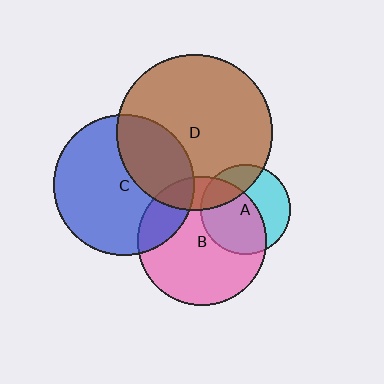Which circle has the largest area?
Circle D (brown).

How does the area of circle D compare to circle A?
Approximately 3.0 times.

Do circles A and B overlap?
Yes.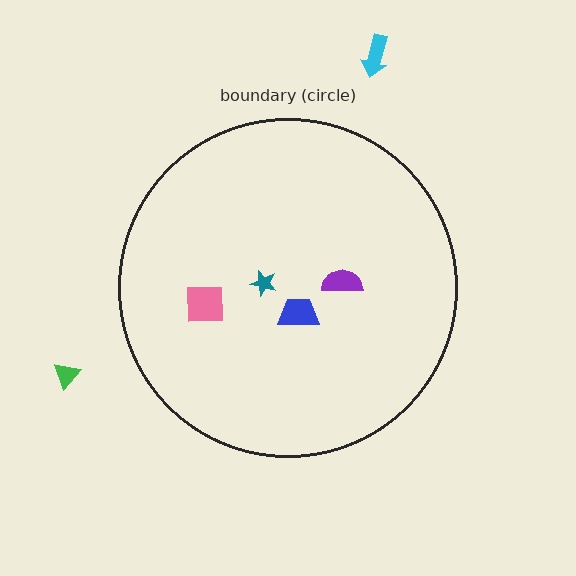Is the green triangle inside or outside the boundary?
Outside.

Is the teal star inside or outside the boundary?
Inside.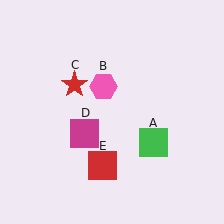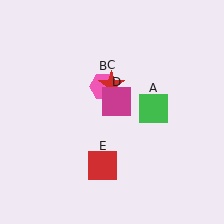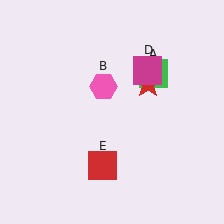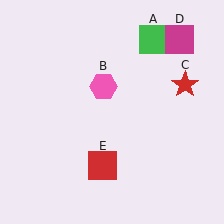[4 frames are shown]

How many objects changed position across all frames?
3 objects changed position: green square (object A), red star (object C), magenta square (object D).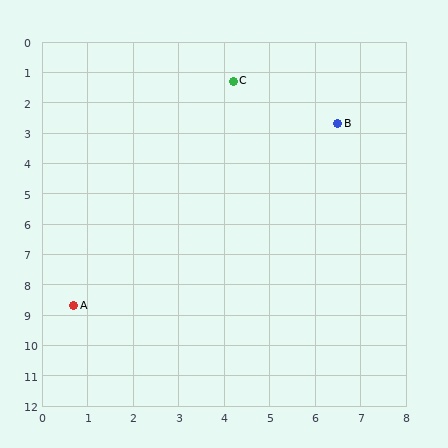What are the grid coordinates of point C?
Point C is at approximately (4.2, 1.3).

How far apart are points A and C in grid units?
Points A and C are about 8.2 grid units apart.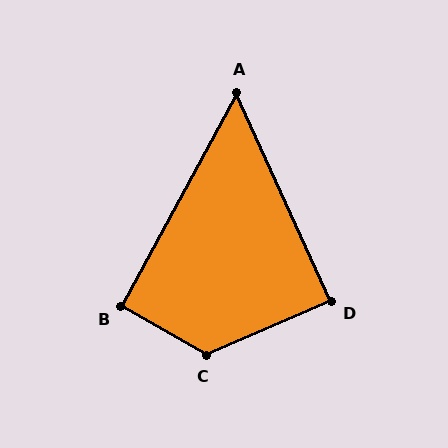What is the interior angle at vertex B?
Approximately 91 degrees (approximately right).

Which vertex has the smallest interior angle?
A, at approximately 53 degrees.